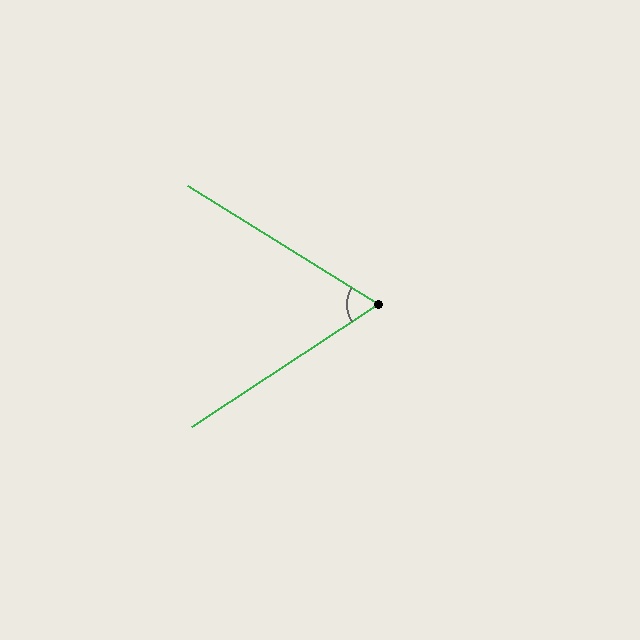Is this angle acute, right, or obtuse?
It is acute.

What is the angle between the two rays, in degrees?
Approximately 65 degrees.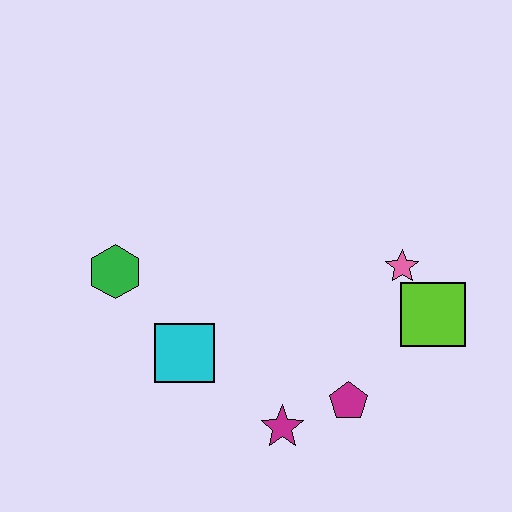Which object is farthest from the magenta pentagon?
The green hexagon is farthest from the magenta pentagon.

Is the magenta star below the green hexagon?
Yes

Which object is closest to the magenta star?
The magenta pentagon is closest to the magenta star.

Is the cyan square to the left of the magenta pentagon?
Yes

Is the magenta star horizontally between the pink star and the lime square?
No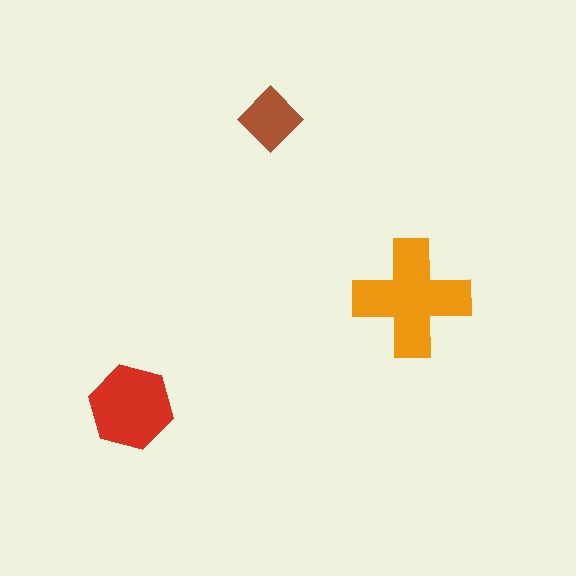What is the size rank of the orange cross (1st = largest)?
1st.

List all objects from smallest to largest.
The brown diamond, the red hexagon, the orange cross.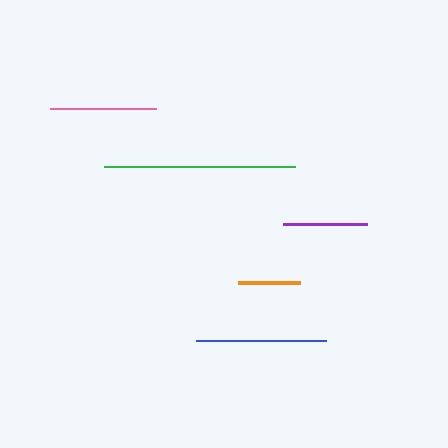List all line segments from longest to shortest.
From longest to shortest: green, blue, pink, purple, orange.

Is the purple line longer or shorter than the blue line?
The blue line is longer than the purple line.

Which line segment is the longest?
The green line is the longest at approximately 191 pixels.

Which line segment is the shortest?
The orange line is the shortest at approximately 61 pixels.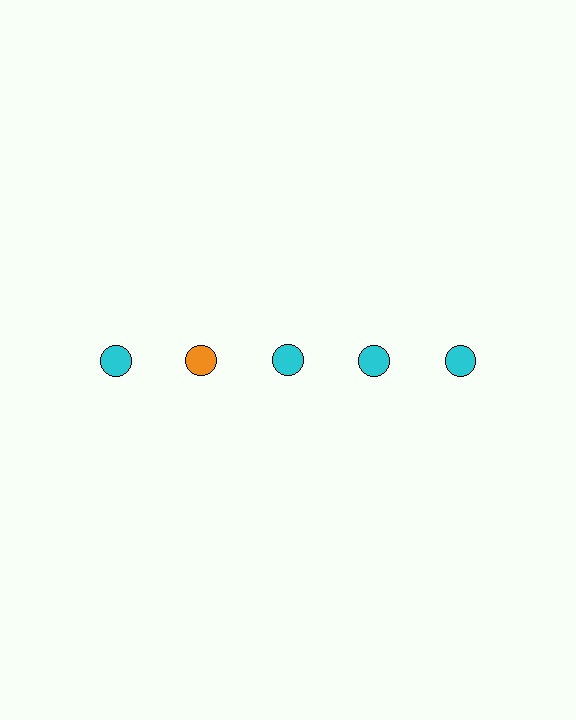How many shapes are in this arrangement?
There are 5 shapes arranged in a grid pattern.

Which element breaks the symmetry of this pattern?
The orange circle in the top row, second from left column breaks the symmetry. All other shapes are cyan circles.